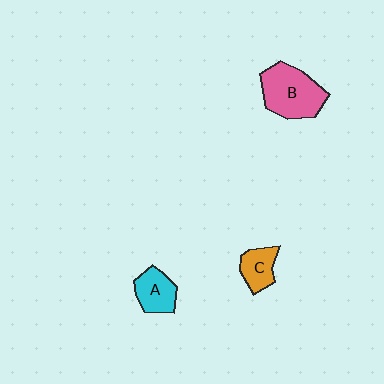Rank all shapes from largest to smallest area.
From largest to smallest: B (pink), A (cyan), C (orange).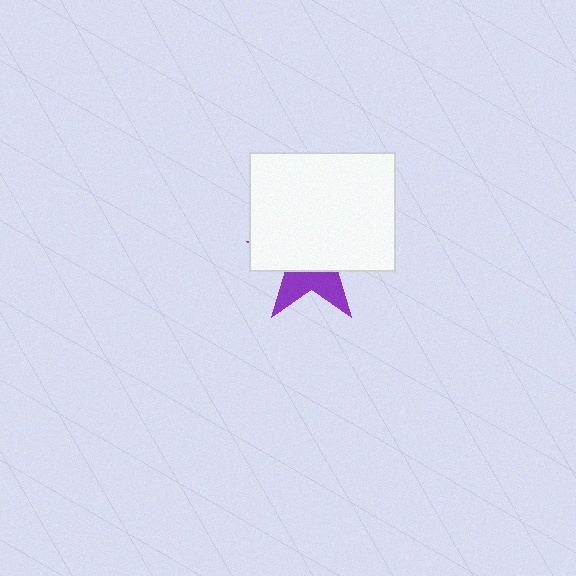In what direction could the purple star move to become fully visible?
The purple star could move down. That would shift it out from behind the white rectangle entirely.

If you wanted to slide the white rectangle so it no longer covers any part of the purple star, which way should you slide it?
Slide it up — that is the most direct way to separate the two shapes.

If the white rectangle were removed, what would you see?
You would see the complete purple star.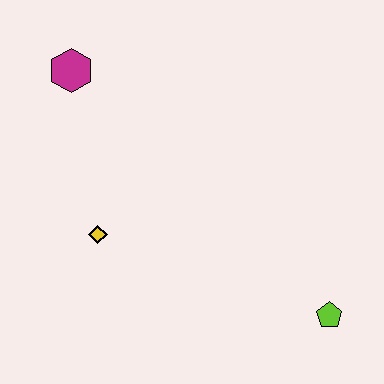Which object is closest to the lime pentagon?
The yellow diamond is closest to the lime pentagon.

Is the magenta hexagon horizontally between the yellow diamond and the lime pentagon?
No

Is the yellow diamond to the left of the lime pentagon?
Yes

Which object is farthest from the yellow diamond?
The lime pentagon is farthest from the yellow diamond.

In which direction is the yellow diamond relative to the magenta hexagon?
The yellow diamond is below the magenta hexagon.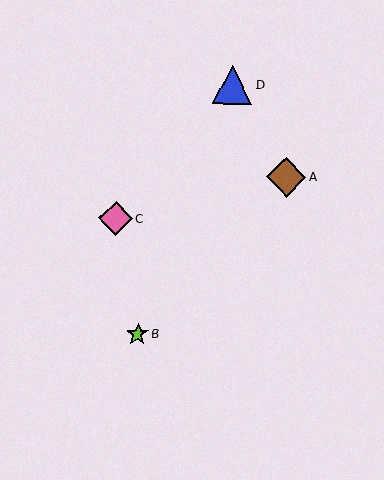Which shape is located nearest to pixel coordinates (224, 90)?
The blue triangle (labeled D) at (233, 85) is nearest to that location.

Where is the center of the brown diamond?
The center of the brown diamond is at (286, 177).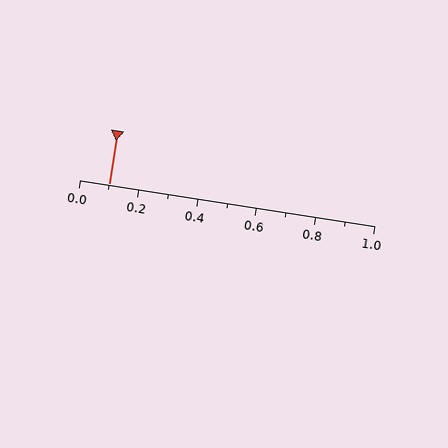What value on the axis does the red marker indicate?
The marker indicates approximately 0.1.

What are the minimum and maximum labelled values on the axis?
The axis runs from 0.0 to 1.0.